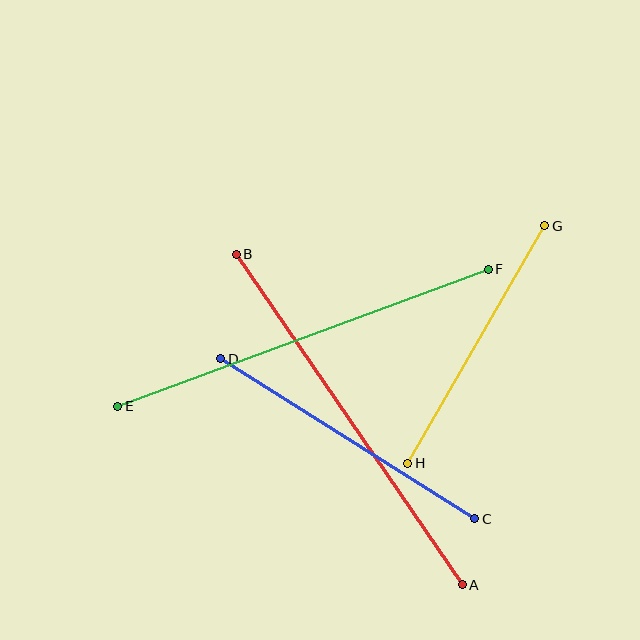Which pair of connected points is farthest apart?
Points A and B are farthest apart.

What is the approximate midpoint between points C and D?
The midpoint is at approximately (348, 439) pixels.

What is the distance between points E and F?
The distance is approximately 395 pixels.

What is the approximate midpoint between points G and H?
The midpoint is at approximately (476, 344) pixels.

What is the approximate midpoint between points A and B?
The midpoint is at approximately (349, 419) pixels.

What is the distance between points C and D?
The distance is approximately 300 pixels.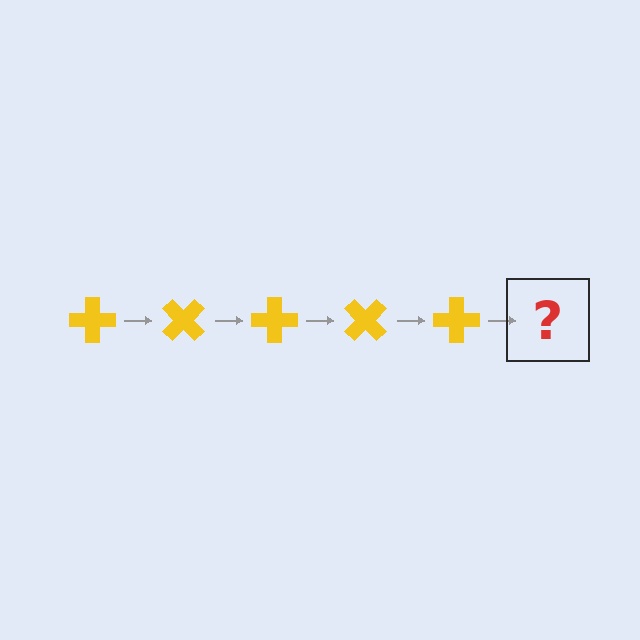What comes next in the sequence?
The next element should be a yellow cross rotated 225 degrees.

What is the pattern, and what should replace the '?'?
The pattern is that the cross rotates 45 degrees each step. The '?' should be a yellow cross rotated 225 degrees.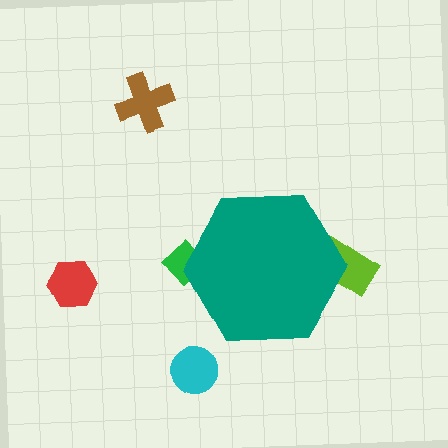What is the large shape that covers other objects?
A teal hexagon.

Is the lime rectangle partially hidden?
Yes, the lime rectangle is partially hidden behind the teal hexagon.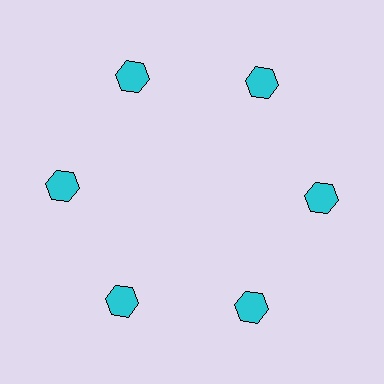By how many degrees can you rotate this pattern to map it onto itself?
The pattern maps onto itself every 60 degrees of rotation.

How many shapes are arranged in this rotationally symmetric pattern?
There are 6 shapes, arranged in 6 groups of 1.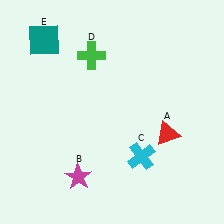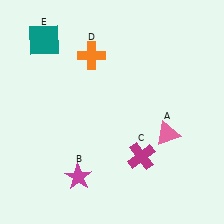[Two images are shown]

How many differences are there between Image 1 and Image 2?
There are 3 differences between the two images.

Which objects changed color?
A changed from red to pink. C changed from cyan to magenta. D changed from green to orange.